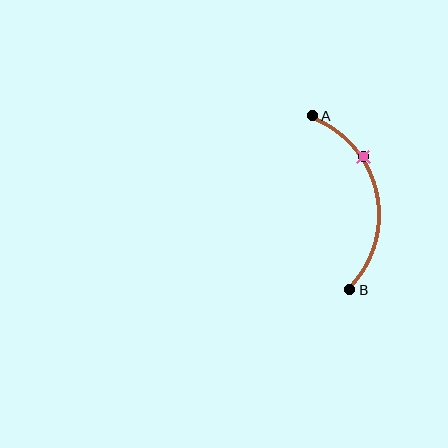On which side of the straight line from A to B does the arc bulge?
The arc bulges to the right of the straight line connecting A and B.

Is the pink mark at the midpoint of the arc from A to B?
No. The pink mark lies on the arc but is closer to endpoint A. The arc midpoint would be at the point on the curve equidistant along the arc from both A and B.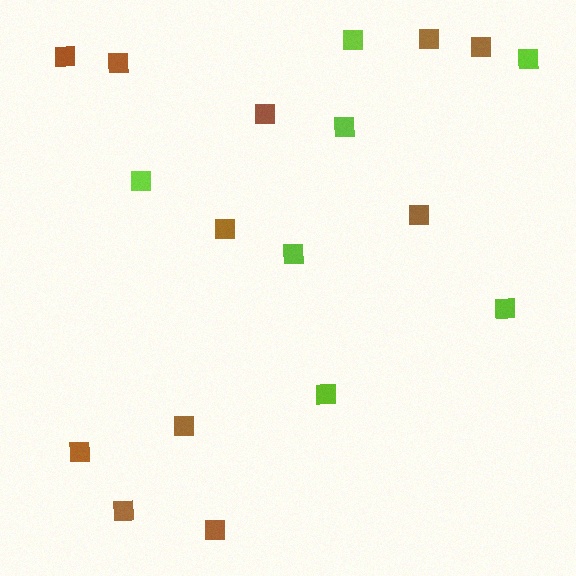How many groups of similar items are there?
There are 2 groups: one group of lime squares (7) and one group of brown squares (11).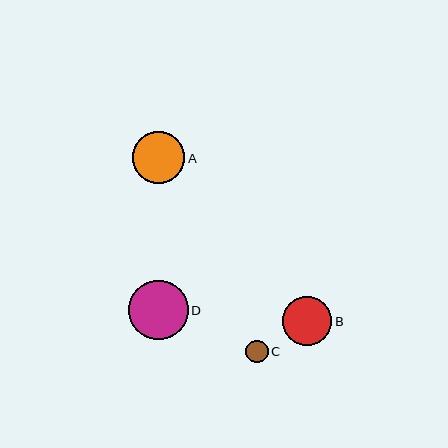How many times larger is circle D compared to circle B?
Circle D is approximately 1.2 times the size of circle B.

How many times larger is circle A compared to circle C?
Circle A is approximately 2.3 times the size of circle C.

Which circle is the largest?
Circle D is the largest with a size of approximately 60 pixels.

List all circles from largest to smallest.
From largest to smallest: D, A, B, C.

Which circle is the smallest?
Circle C is the smallest with a size of approximately 22 pixels.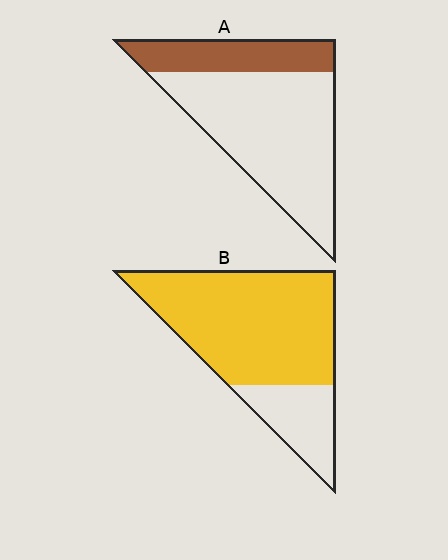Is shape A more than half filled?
No.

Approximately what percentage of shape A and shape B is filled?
A is approximately 25% and B is approximately 75%.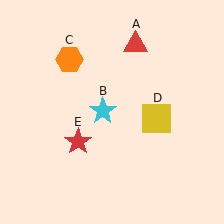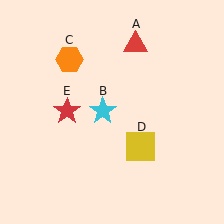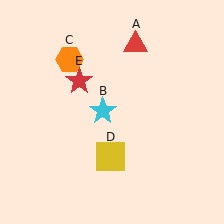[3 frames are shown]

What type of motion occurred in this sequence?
The yellow square (object D), red star (object E) rotated clockwise around the center of the scene.